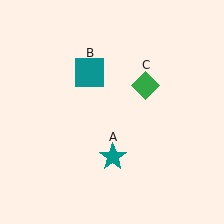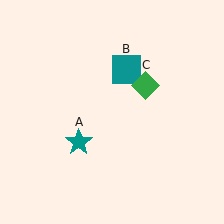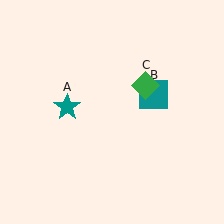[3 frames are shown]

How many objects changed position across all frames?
2 objects changed position: teal star (object A), teal square (object B).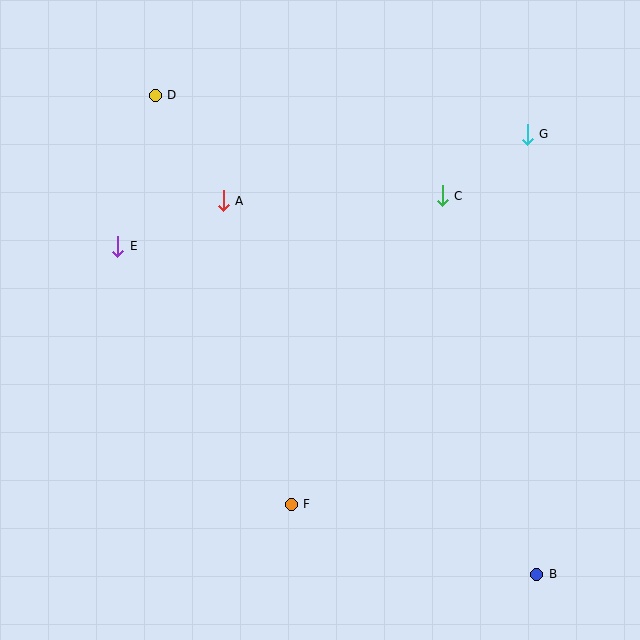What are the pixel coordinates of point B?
Point B is at (537, 574).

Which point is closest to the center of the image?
Point A at (223, 201) is closest to the center.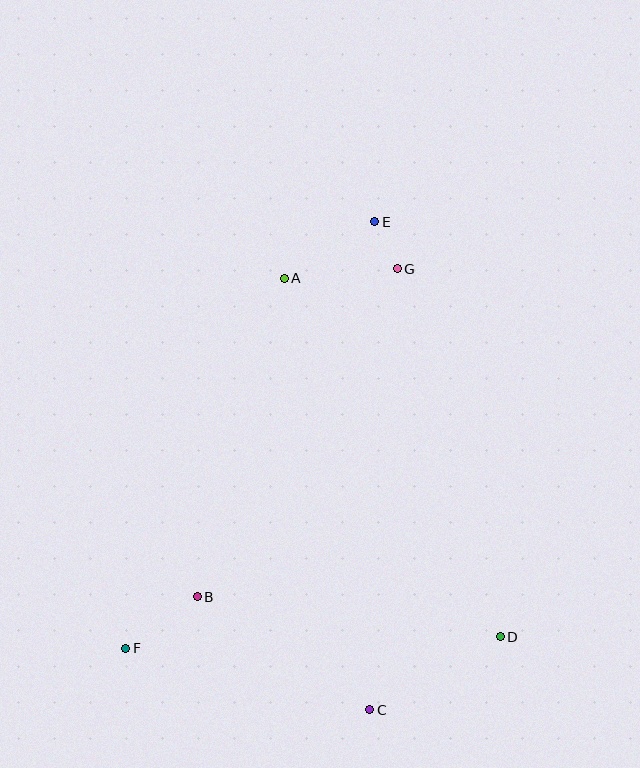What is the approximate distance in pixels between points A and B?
The distance between A and B is approximately 330 pixels.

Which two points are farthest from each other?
Points E and F are farthest from each other.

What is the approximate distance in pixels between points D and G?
The distance between D and G is approximately 382 pixels.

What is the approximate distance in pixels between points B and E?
The distance between B and E is approximately 415 pixels.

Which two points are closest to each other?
Points E and G are closest to each other.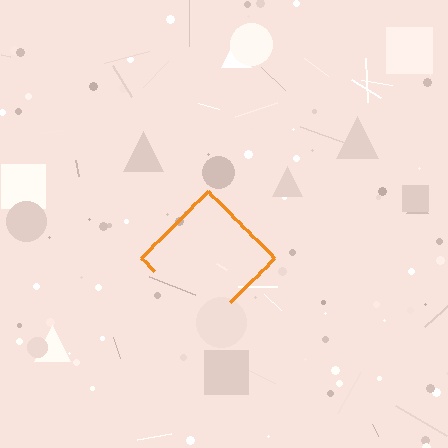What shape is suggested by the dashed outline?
The dashed outline suggests a diamond.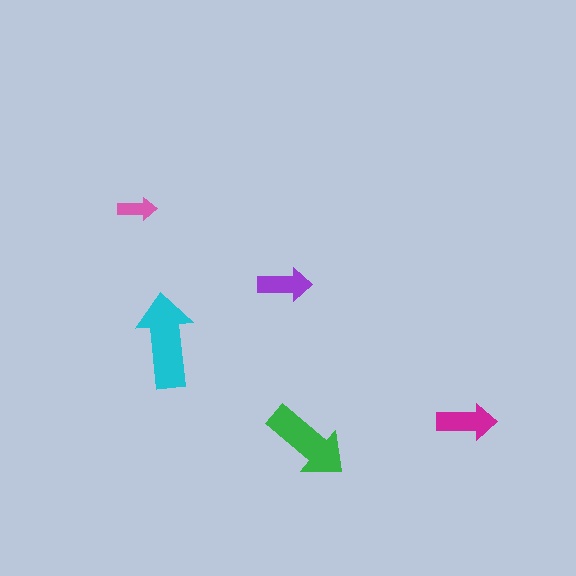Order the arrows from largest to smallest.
the cyan one, the green one, the magenta one, the purple one, the pink one.